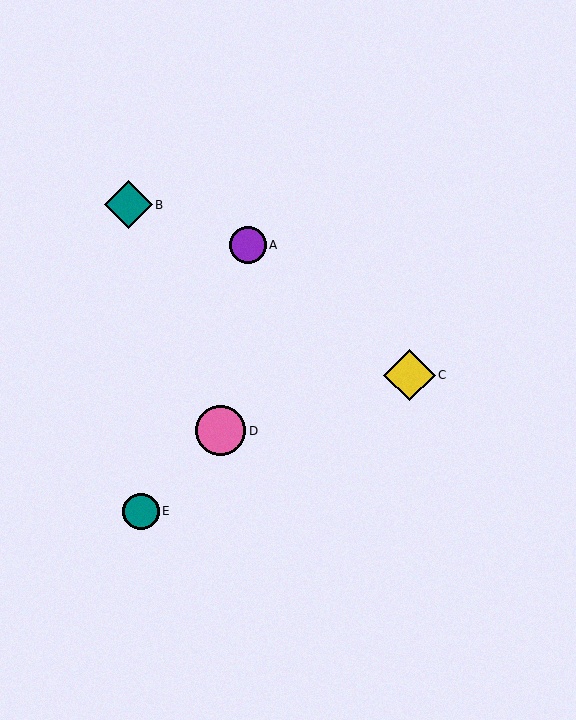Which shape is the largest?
The yellow diamond (labeled C) is the largest.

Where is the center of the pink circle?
The center of the pink circle is at (221, 431).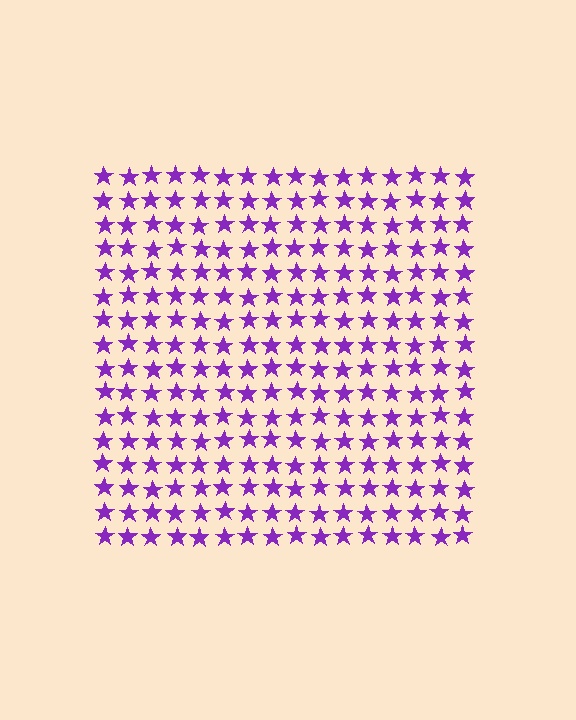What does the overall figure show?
The overall figure shows a square.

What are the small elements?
The small elements are stars.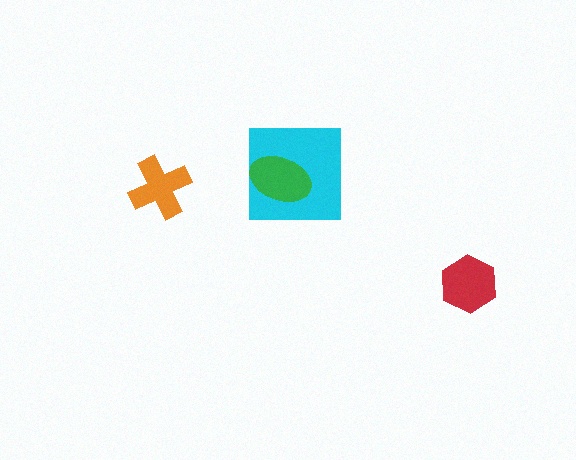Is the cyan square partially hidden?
Yes, it is partially covered by another shape.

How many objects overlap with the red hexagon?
0 objects overlap with the red hexagon.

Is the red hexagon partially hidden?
No, no other shape covers it.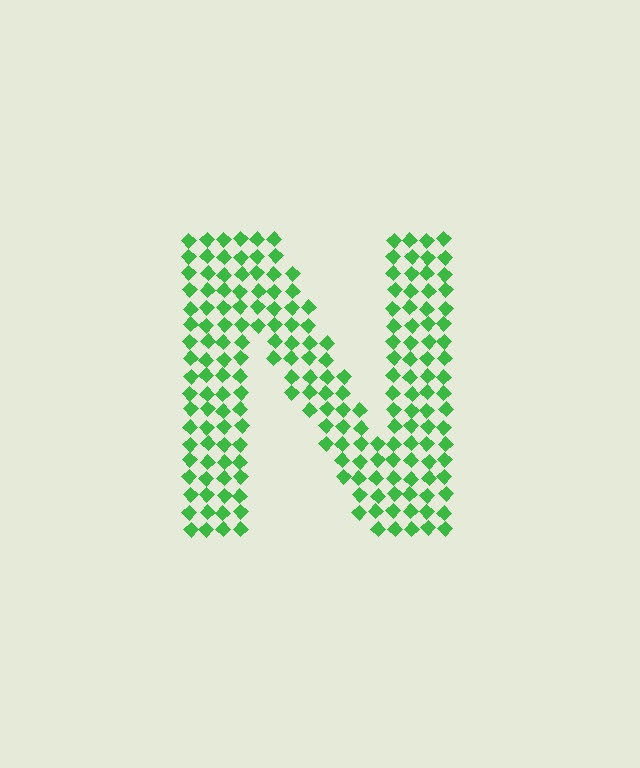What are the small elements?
The small elements are diamonds.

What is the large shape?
The large shape is the letter N.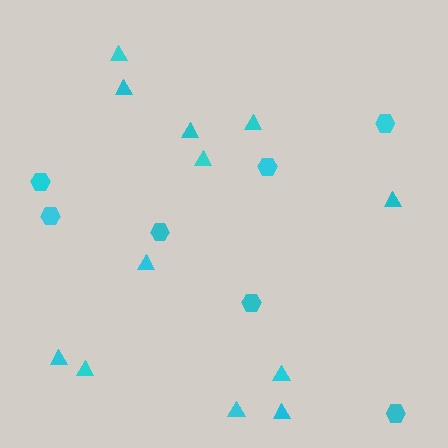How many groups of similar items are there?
There are 2 groups: one group of hexagons (7) and one group of triangles (12).